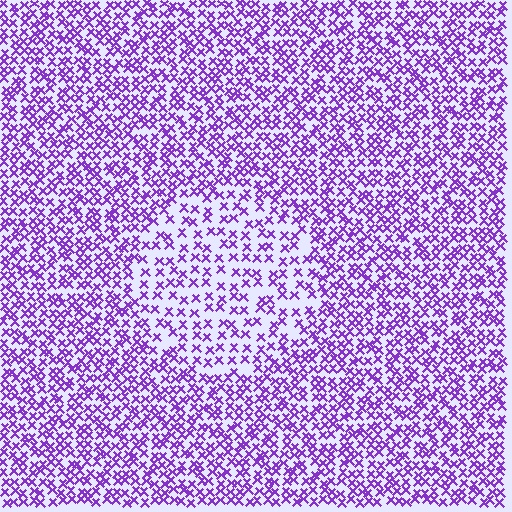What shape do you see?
I see a circle.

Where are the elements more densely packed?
The elements are more densely packed outside the circle boundary.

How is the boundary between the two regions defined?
The boundary is defined by a change in element density (approximately 1.8x ratio). All elements are the same color, size, and shape.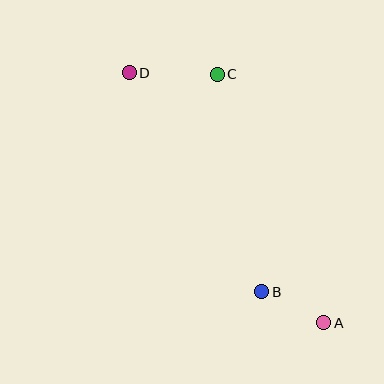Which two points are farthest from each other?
Points A and D are farthest from each other.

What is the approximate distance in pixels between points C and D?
The distance between C and D is approximately 88 pixels.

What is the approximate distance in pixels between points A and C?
The distance between A and C is approximately 270 pixels.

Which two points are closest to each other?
Points A and B are closest to each other.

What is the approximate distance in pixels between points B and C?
The distance between B and C is approximately 222 pixels.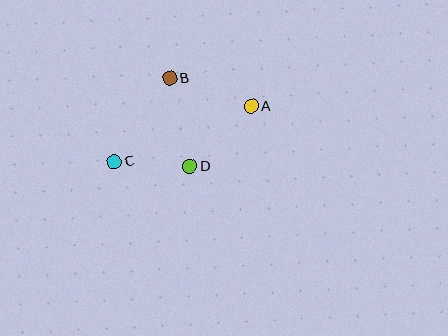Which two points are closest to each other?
Points C and D are closest to each other.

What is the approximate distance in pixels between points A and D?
The distance between A and D is approximately 86 pixels.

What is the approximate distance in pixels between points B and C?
The distance between B and C is approximately 100 pixels.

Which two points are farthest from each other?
Points A and C are farthest from each other.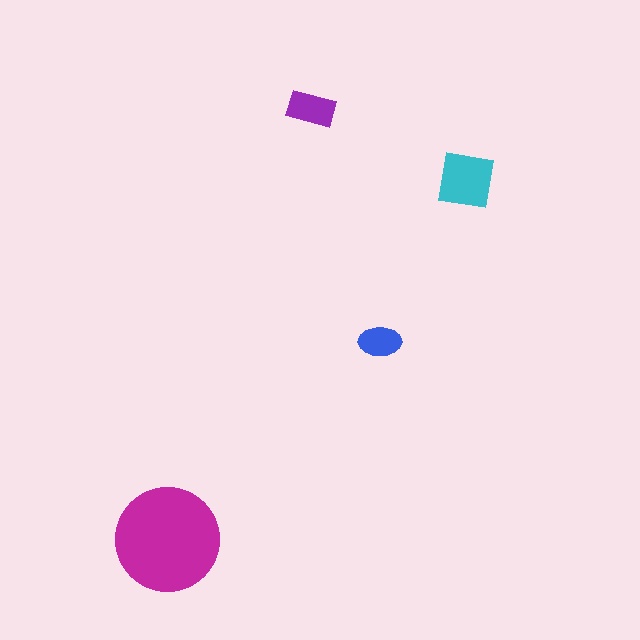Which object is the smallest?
The blue ellipse.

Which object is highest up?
The purple rectangle is topmost.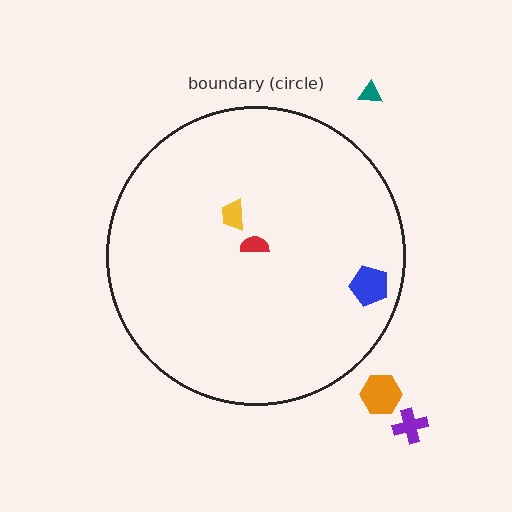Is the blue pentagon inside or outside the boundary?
Inside.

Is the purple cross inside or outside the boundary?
Outside.